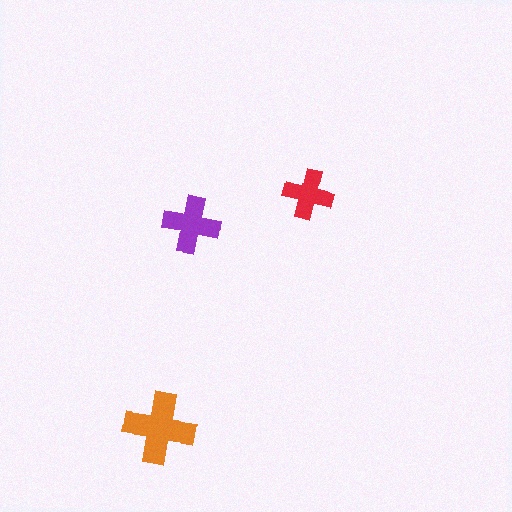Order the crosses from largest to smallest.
the orange one, the purple one, the red one.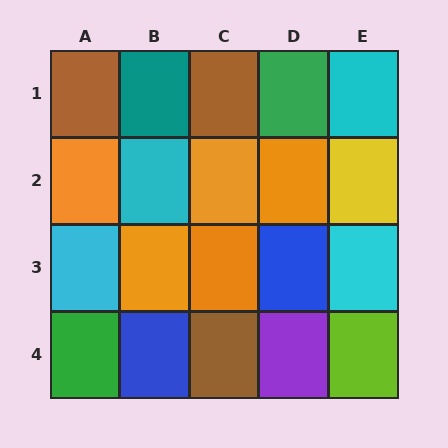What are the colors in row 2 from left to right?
Orange, cyan, orange, orange, yellow.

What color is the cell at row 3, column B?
Orange.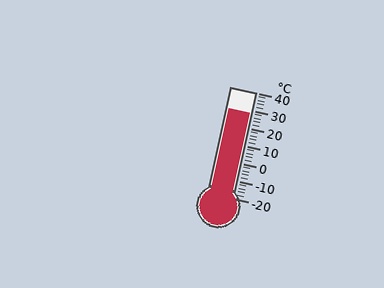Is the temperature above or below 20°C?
The temperature is above 20°C.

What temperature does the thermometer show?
The thermometer shows approximately 28°C.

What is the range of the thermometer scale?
The thermometer scale ranges from -20°C to 40°C.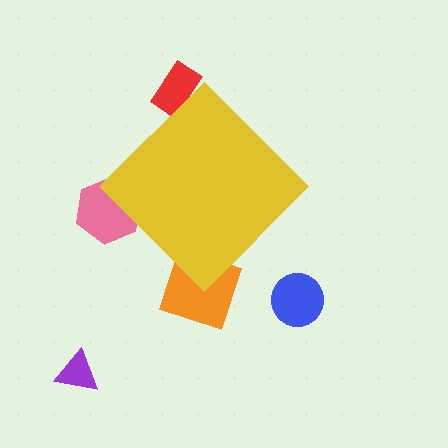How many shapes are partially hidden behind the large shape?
3 shapes are partially hidden.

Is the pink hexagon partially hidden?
Yes, the pink hexagon is partially hidden behind the yellow diamond.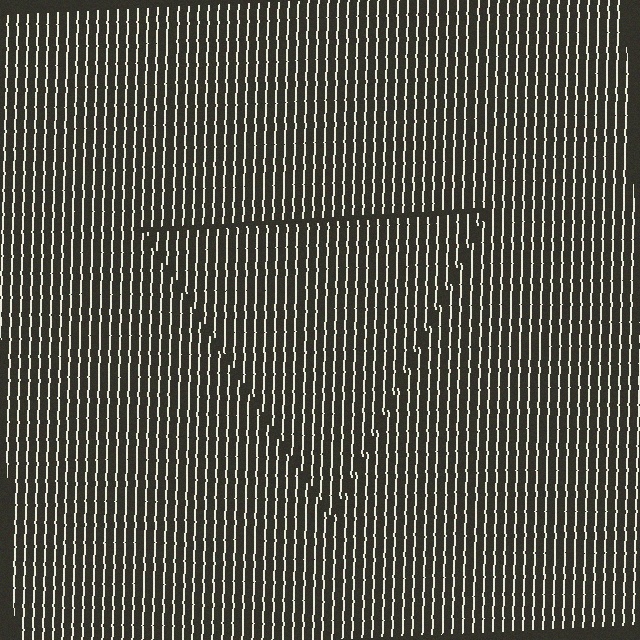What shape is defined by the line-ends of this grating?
An illusory triangle. The interior of the shape contains the same grating, shifted by half a period — the contour is defined by the phase discontinuity where line-ends from the inner and outer gratings abut.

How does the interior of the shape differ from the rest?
The interior of the shape contains the same grating, shifted by half a period — the contour is defined by the phase discontinuity where line-ends from the inner and outer gratings abut.